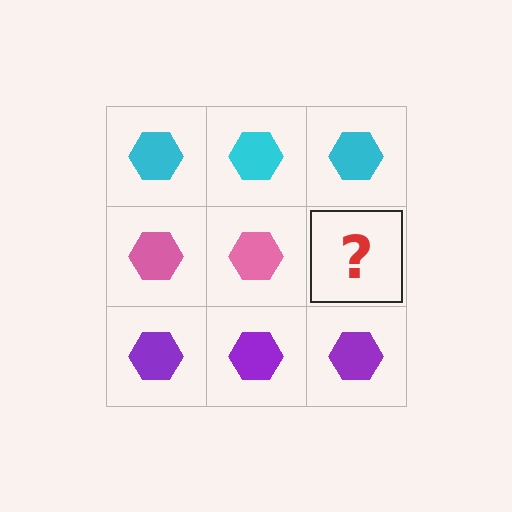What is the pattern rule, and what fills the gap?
The rule is that each row has a consistent color. The gap should be filled with a pink hexagon.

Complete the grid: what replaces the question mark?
The question mark should be replaced with a pink hexagon.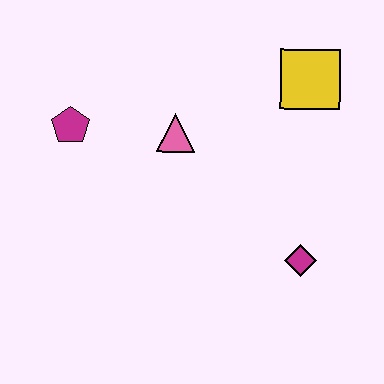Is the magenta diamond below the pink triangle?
Yes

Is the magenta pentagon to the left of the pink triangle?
Yes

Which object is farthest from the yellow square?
The magenta pentagon is farthest from the yellow square.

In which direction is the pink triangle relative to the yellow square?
The pink triangle is to the left of the yellow square.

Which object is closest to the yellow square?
The pink triangle is closest to the yellow square.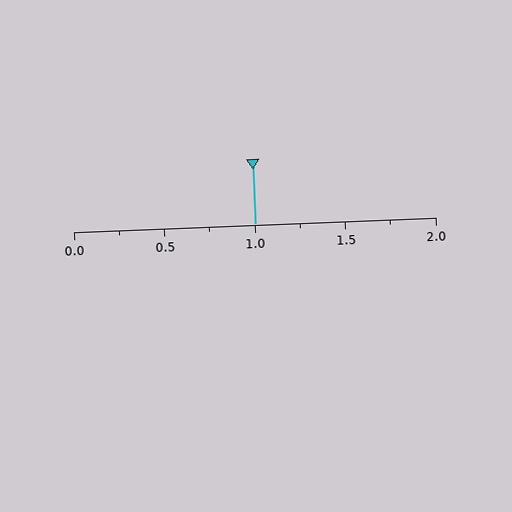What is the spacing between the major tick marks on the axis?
The major ticks are spaced 0.5 apart.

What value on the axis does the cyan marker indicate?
The marker indicates approximately 1.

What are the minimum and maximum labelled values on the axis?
The axis runs from 0.0 to 2.0.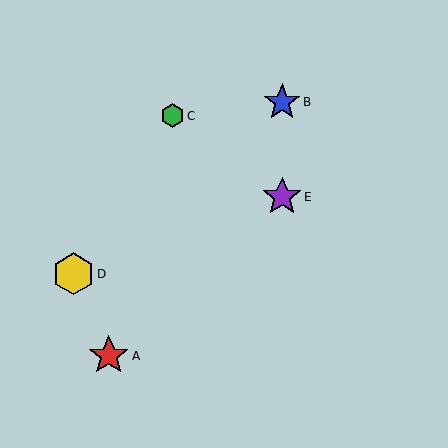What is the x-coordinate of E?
Object E is at x≈282.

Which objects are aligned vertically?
Objects B, E are aligned vertically.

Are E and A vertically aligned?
No, E is at x≈282 and A is at x≈109.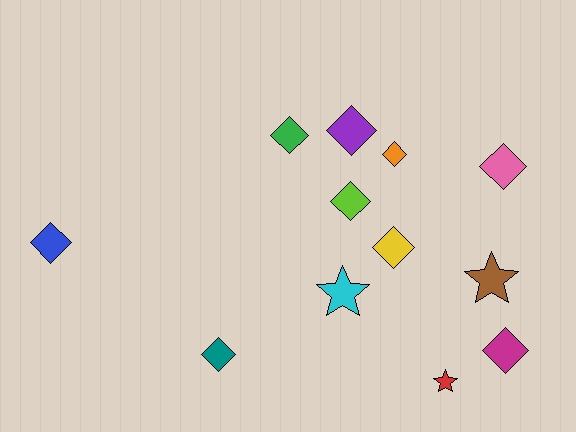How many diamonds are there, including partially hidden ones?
There are 9 diamonds.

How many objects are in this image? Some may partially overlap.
There are 12 objects.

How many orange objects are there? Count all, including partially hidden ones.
There is 1 orange object.